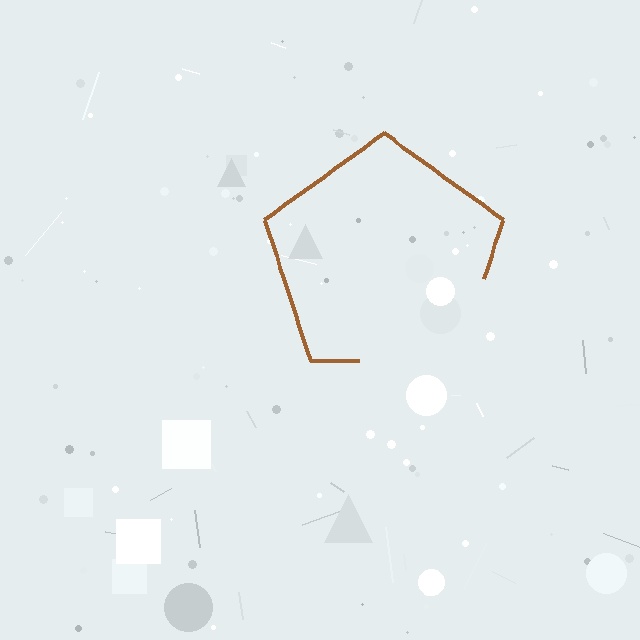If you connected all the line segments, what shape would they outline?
They would outline a pentagon.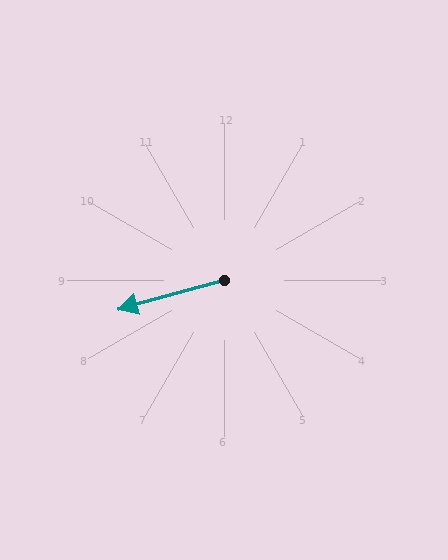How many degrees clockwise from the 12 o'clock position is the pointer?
Approximately 255 degrees.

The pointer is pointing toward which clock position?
Roughly 8 o'clock.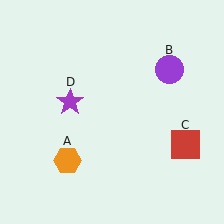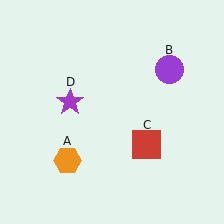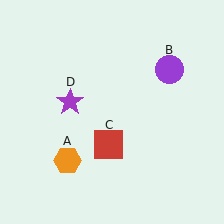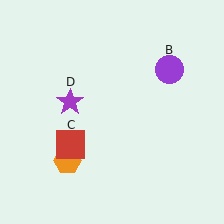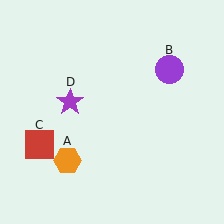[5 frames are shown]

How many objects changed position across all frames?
1 object changed position: red square (object C).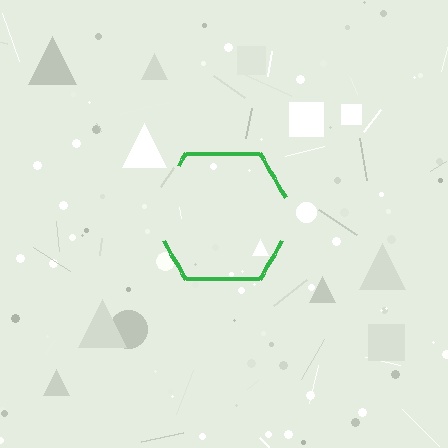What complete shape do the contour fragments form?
The contour fragments form a hexagon.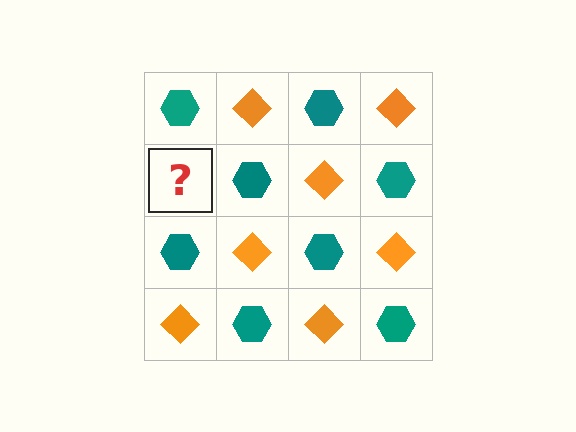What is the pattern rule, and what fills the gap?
The rule is that it alternates teal hexagon and orange diamond in a checkerboard pattern. The gap should be filled with an orange diamond.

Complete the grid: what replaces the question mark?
The question mark should be replaced with an orange diamond.